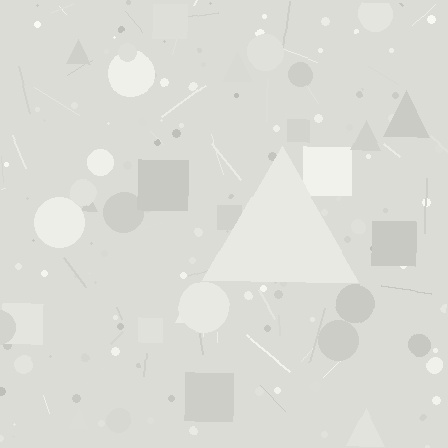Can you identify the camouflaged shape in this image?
The camouflaged shape is a triangle.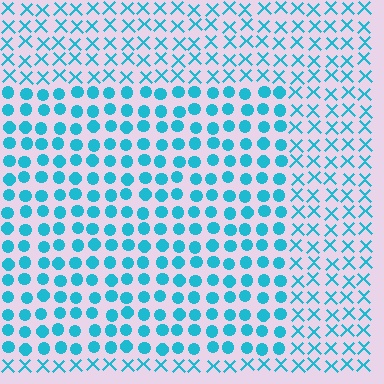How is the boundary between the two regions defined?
The boundary is defined by a change in element shape: circles inside vs. X marks outside. All elements share the same color and spacing.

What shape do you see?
I see a rectangle.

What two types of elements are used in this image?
The image uses circles inside the rectangle region and X marks outside it.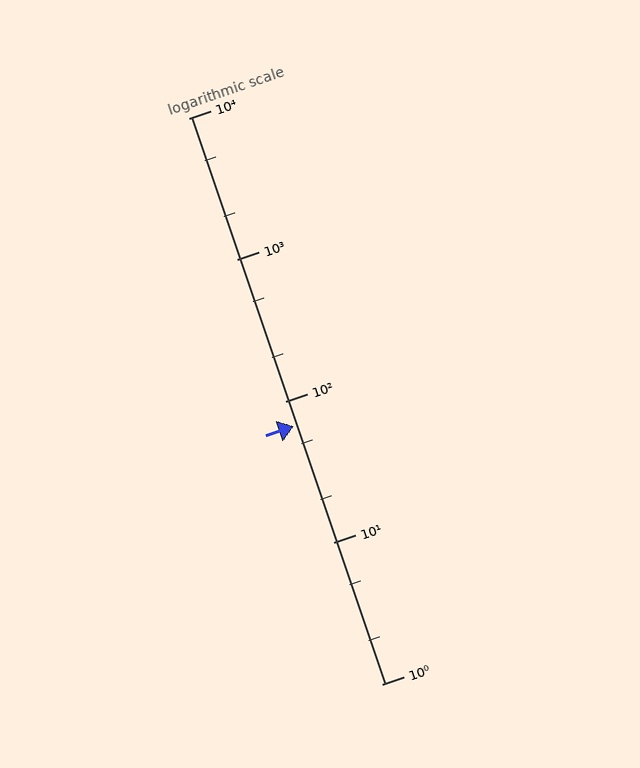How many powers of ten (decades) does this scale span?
The scale spans 4 decades, from 1 to 10000.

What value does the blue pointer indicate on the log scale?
The pointer indicates approximately 66.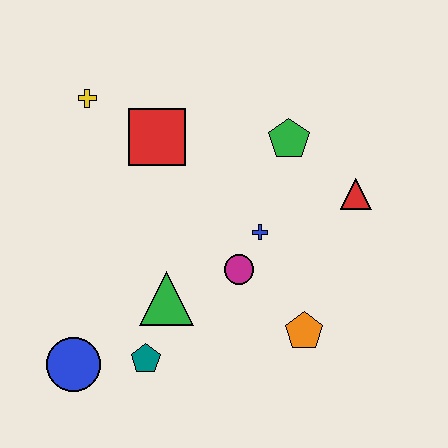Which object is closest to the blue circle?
The teal pentagon is closest to the blue circle.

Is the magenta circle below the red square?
Yes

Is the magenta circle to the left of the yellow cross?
No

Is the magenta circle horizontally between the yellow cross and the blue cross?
Yes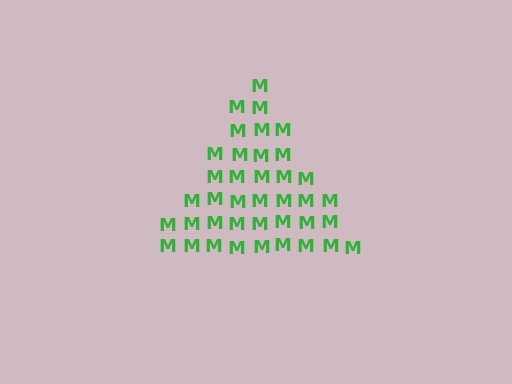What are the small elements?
The small elements are letter M's.